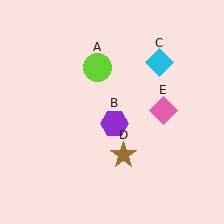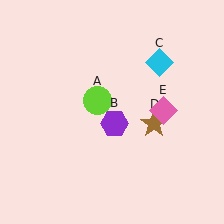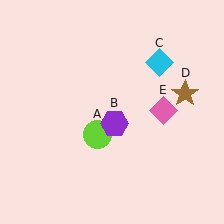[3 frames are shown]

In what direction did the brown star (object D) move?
The brown star (object D) moved up and to the right.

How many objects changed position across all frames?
2 objects changed position: lime circle (object A), brown star (object D).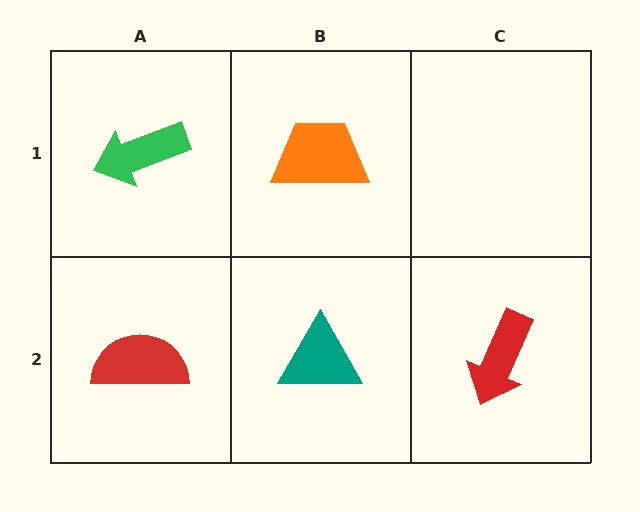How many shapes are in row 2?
3 shapes.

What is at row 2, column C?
A red arrow.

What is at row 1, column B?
An orange trapezoid.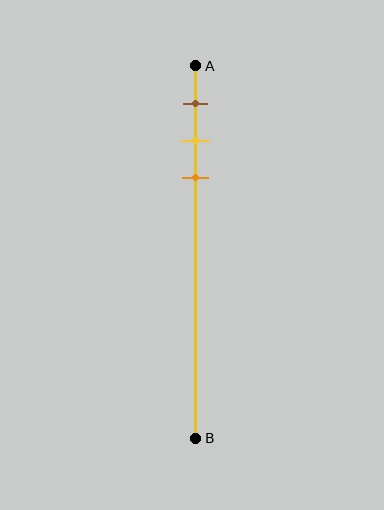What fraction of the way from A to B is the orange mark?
The orange mark is approximately 30% (0.3) of the way from A to B.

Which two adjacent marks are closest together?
The yellow and orange marks are the closest adjacent pair.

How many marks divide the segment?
There are 3 marks dividing the segment.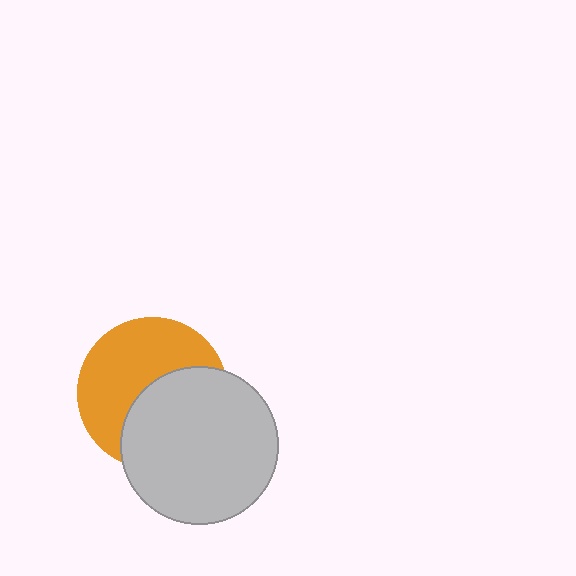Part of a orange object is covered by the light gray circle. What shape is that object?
It is a circle.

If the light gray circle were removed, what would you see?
You would see the complete orange circle.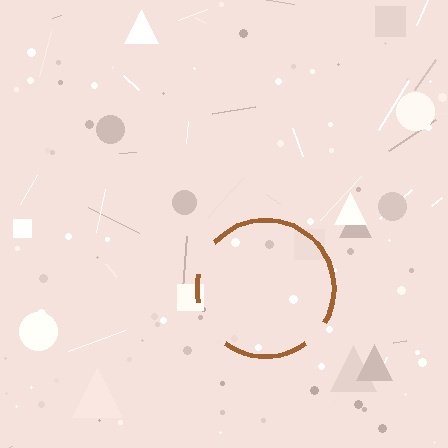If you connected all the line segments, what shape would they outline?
They would outline a circle.